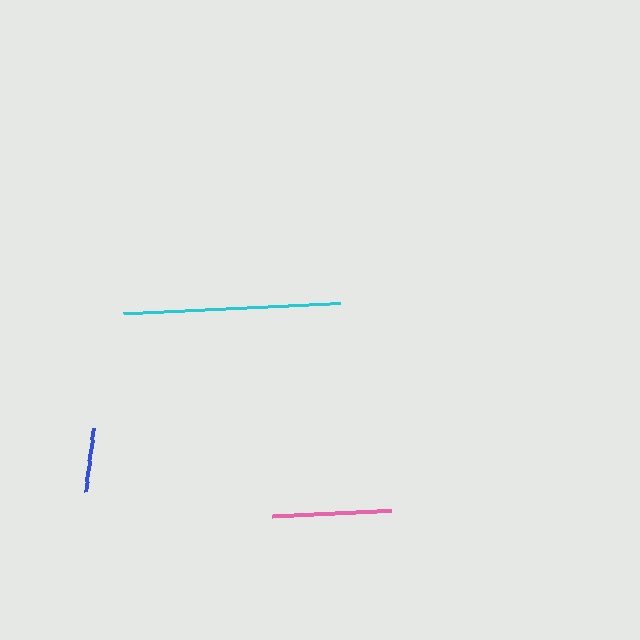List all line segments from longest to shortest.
From longest to shortest: cyan, pink, blue.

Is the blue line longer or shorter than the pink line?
The pink line is longer than the blue line.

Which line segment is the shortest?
The blue line is the shortest at approximately 63 pixels.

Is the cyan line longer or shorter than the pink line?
The cyan line is longer than the pink line.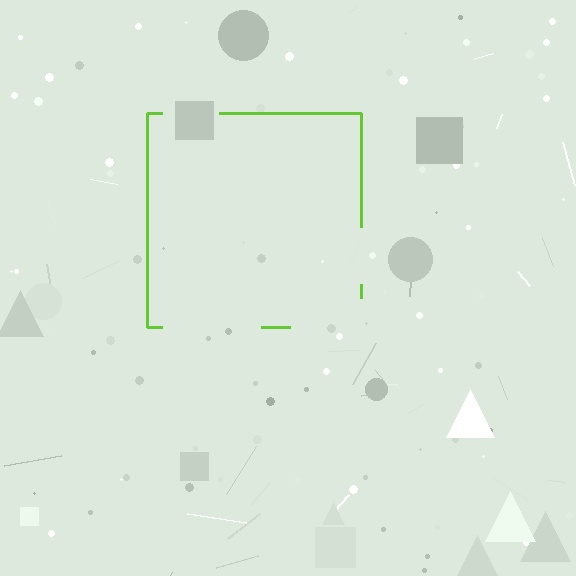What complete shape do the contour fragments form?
The contour fragments form a square.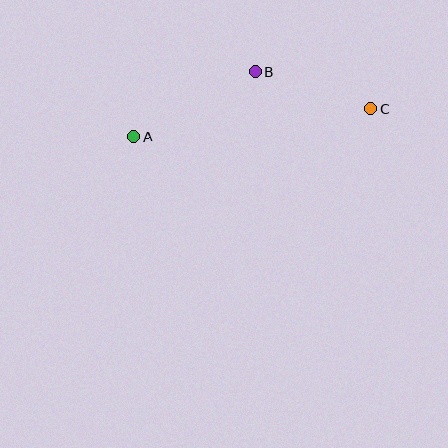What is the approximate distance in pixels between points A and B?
The distance between A and B is approximately 137 pixels.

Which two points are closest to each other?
Points B and C are closest to each other.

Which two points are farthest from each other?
Points A and C are farthest from each other.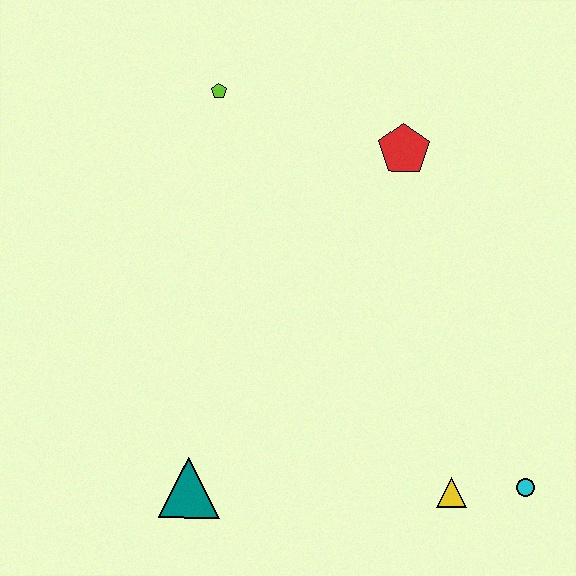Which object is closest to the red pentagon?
The lime pentagon is closest to the red pentagon.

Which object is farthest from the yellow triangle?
The lime pentagon is farthest from the yellow triangle.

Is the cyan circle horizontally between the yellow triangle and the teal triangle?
No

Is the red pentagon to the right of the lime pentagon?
Yes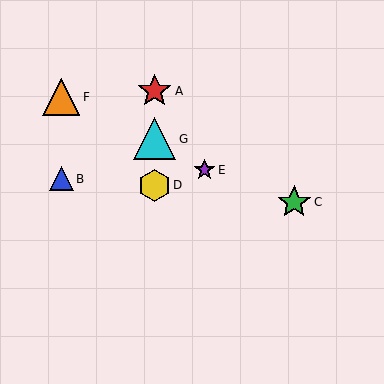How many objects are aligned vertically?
3 objects (A, D, G) are aligned vertically.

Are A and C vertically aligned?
No, A is at x≈155 and C is at x≈294.